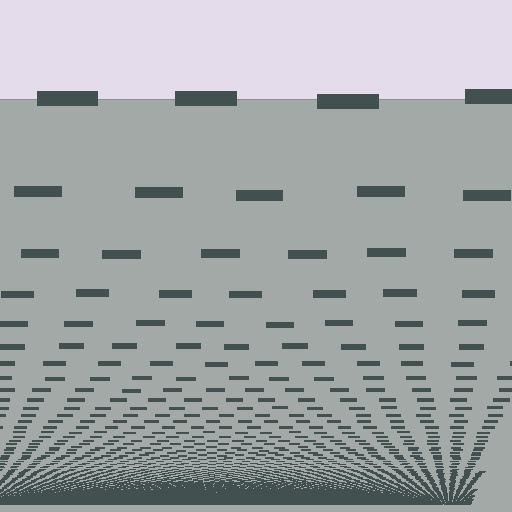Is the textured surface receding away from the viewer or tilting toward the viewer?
The surface appears to tilt toward the viewer. Texture elements get larger and sparser toward the top.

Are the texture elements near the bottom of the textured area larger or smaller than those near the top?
Smaller. The gradient is inverted — elements near the bottom are smaller and denser.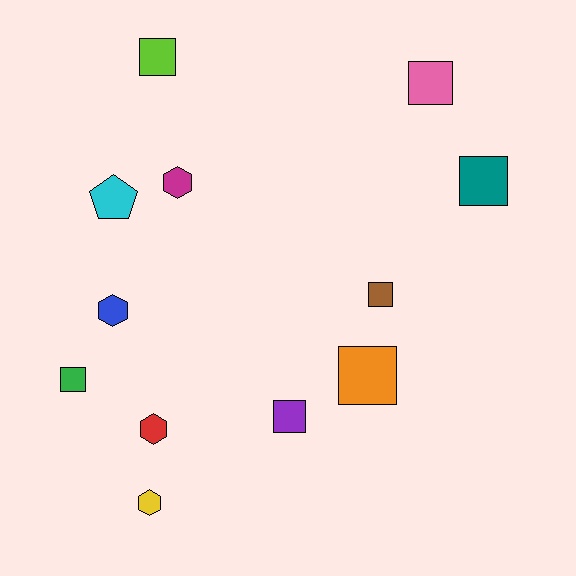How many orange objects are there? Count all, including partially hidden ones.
There is 1 orange object.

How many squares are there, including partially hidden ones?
There are 7 squares.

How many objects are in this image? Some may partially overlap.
There are 12 objects.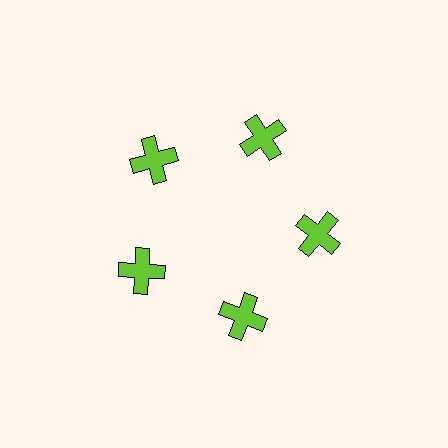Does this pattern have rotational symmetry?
Yes, this pattern has 5-fold rotational symmetry. It looks the same after rotating 72 degrees around the center.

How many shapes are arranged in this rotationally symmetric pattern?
There are 5 shapes, arranged in 5 groups of 1.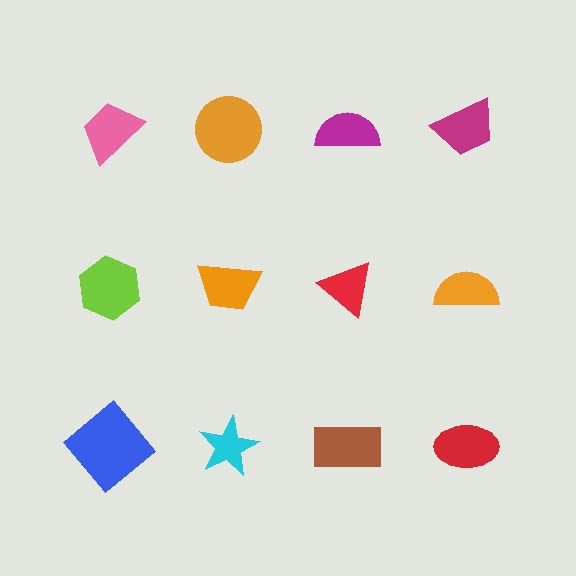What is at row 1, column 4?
A magenta trapezoid.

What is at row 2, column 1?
A lime hexagon.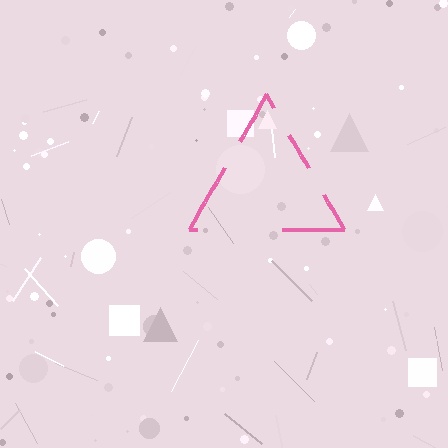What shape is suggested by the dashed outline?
The dashed outline suggests a triangle.